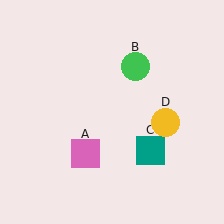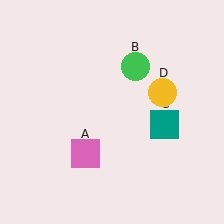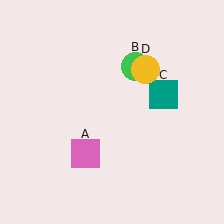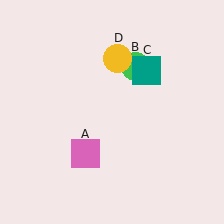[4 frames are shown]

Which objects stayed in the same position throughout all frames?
Pink square (object A) and green circle (object B) remained stationary.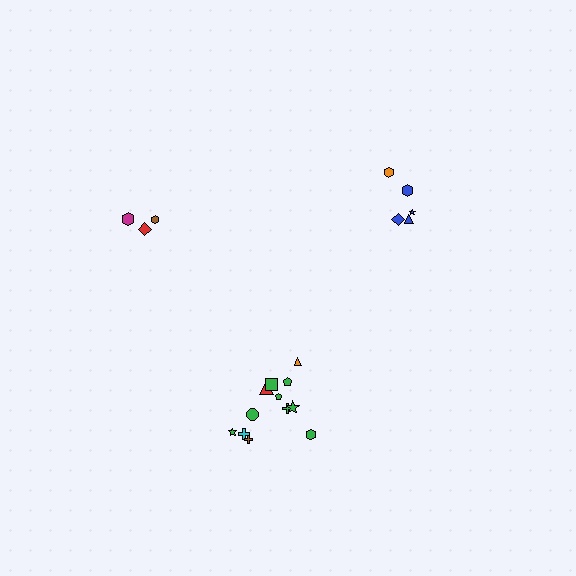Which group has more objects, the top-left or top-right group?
The top-right group.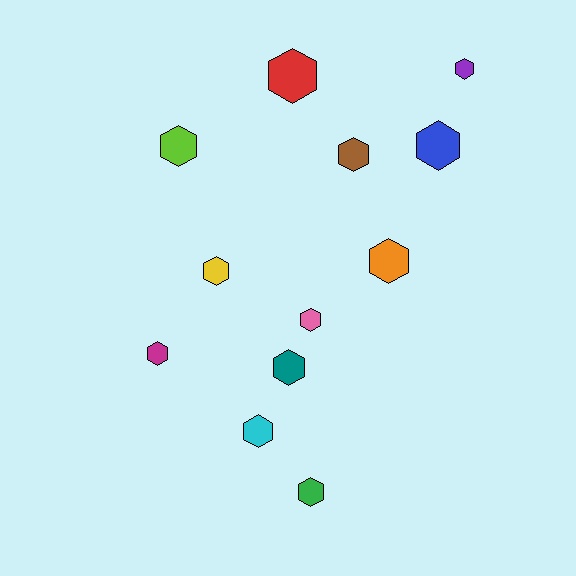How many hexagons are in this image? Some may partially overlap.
There are 12 hexagons.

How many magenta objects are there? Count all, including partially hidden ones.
There is 1 magenta object.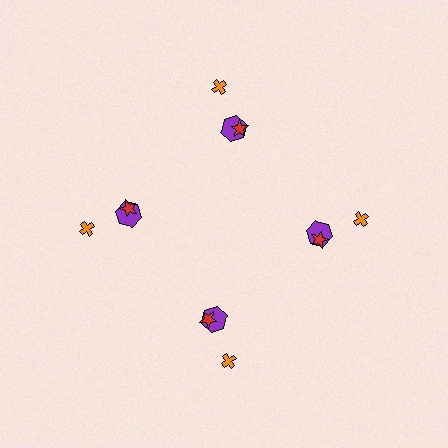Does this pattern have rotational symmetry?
Yes, this pattern has 4-fold rotational symmetry. It looks the same after rotating 90 degrees around the center.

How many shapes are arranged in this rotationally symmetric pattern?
There are 12 shapes, arranged in 4 groups of 3.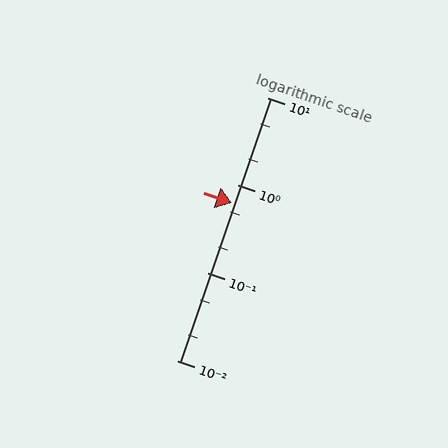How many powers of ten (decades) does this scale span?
The scale spans 3 decades, from 0.01 to 10.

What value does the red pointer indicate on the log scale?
The pointer indicates approximately 0.62.